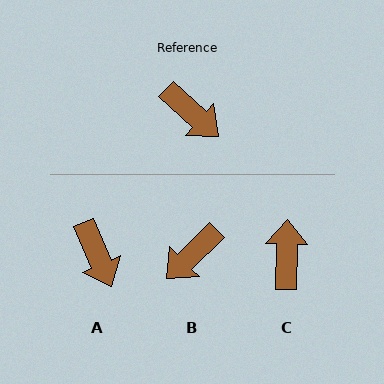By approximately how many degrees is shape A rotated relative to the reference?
Approximately 25 degrees clockwise.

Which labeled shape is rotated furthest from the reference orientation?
C, about 131 degrees away.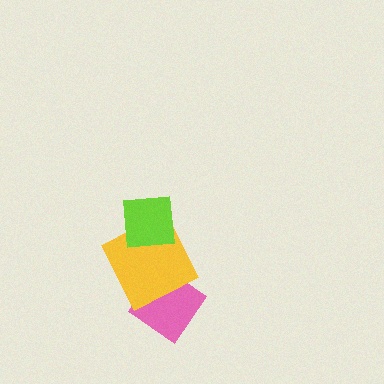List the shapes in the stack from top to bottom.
From top to bottom: the lime square, the yellow square, the pink diamond.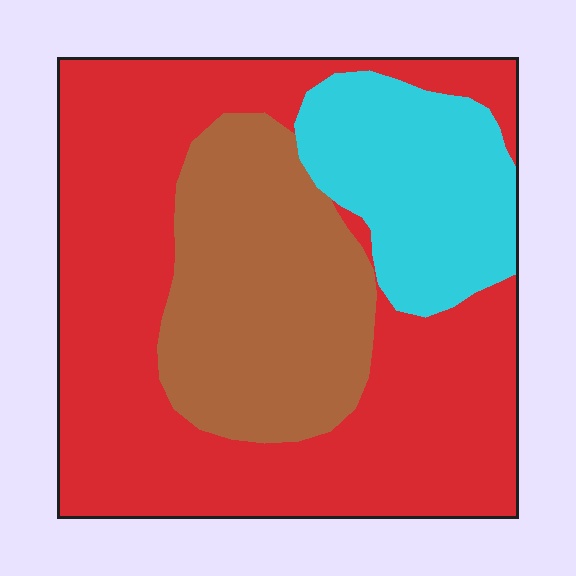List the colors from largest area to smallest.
From largest to smallest: red, brown, cyan.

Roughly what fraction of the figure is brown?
Brown takes up between a sixth and a third of the figure.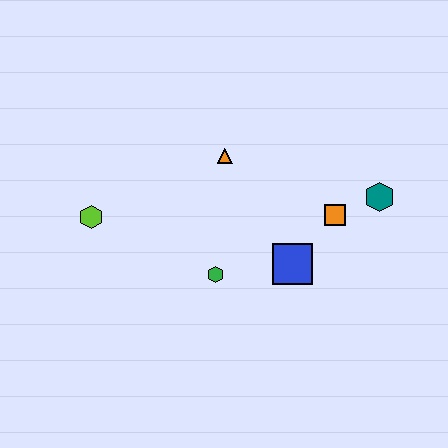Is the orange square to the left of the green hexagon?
No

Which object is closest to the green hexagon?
The blue square is closest to the green hexagon.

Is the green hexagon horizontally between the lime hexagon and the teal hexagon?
Yes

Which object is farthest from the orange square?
The lime hexagon is farthest from the orange square.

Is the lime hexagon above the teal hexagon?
No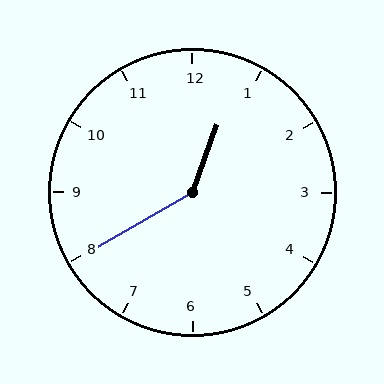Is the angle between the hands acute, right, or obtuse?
It is obtuse.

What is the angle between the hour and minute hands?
Approximately 140 degrees.